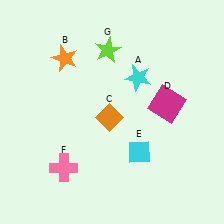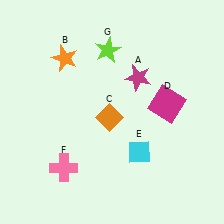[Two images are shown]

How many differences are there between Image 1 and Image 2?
There is 1 difference between the two images.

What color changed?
The star (A) changed from cyan in Image 1 to magenta in Image 2.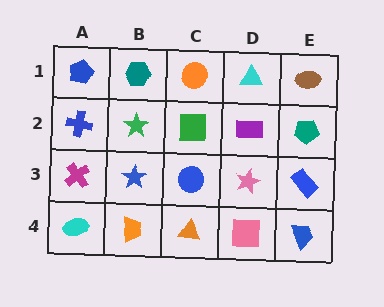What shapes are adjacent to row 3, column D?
A purple rectangle (row 2, column D), a pink square (row 4, column D), a blue circle (row 3, column C), a blue rectangle (row 3, column E).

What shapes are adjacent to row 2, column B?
A teal hexagon (row 1, column B), a blue star (row 3, column B), a blue cross (row 2, column A), a green square (row 2, column C).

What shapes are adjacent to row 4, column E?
A blue rectangle (row 3, column E), a pink square (row 4, column D).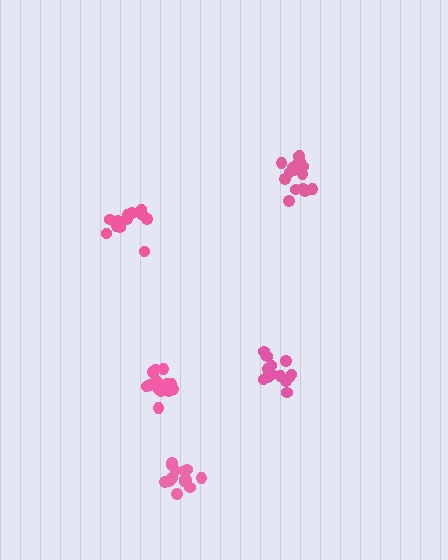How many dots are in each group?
Group 1: 16 dots, Group 2: 12 dots, Group 3: 16 dots, Group 4: 15 dots, Group 5: 15 dots (74 total).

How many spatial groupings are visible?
There are 5 spatial groupings.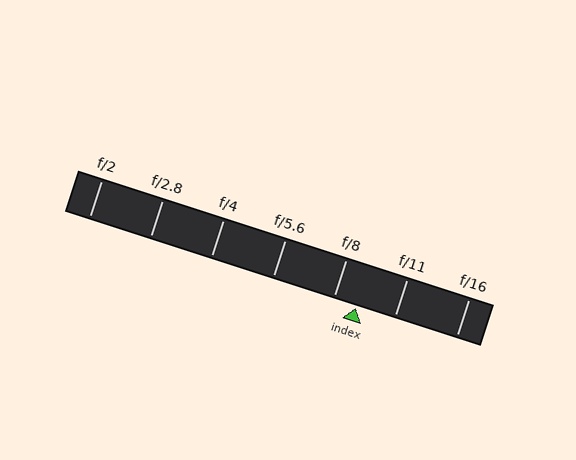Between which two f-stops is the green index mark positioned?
The index mark is between f/8 and f/11.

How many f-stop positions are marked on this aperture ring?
There are 7 f-stop positions marked.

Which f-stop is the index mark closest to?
The index mark is closest to f/8.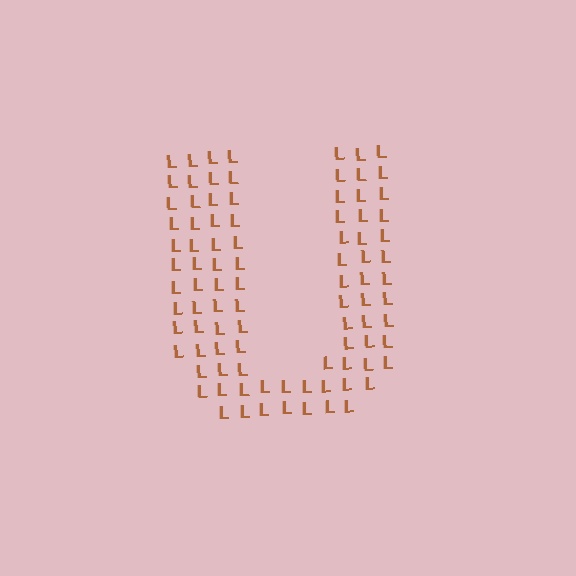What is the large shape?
The large shape is the letter U.